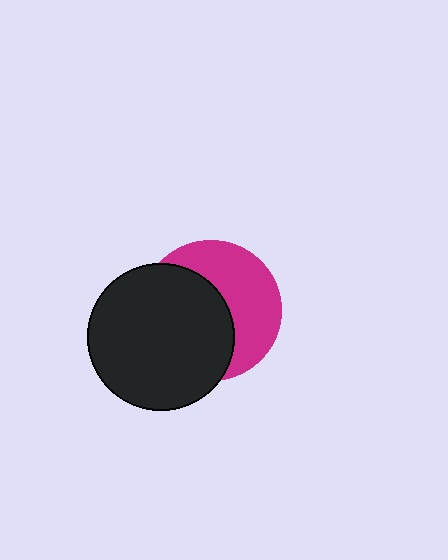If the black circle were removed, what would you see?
You would see the complete magenta circle.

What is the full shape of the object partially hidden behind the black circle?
The partially hidden object is a magenta circle.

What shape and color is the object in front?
The object in front is a black circle.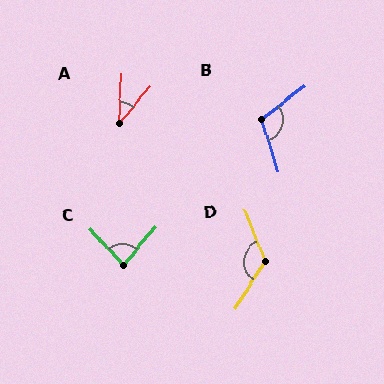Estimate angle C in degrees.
Approximately 83 degrees.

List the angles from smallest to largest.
A (38°), C (83°), B (111°), D (126°).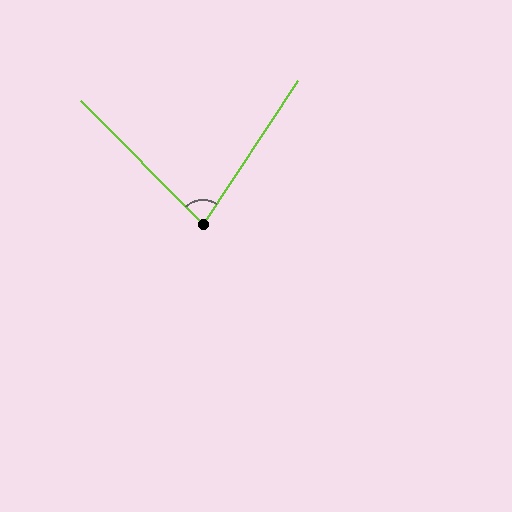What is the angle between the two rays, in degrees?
Approximately 78 degrees.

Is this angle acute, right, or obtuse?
It is acute.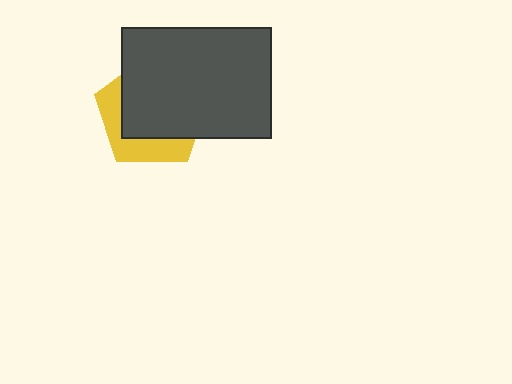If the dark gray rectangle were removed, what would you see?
You would see the complete yellow pentagon.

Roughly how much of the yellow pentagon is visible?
A small part of it is visible (roughly 33%).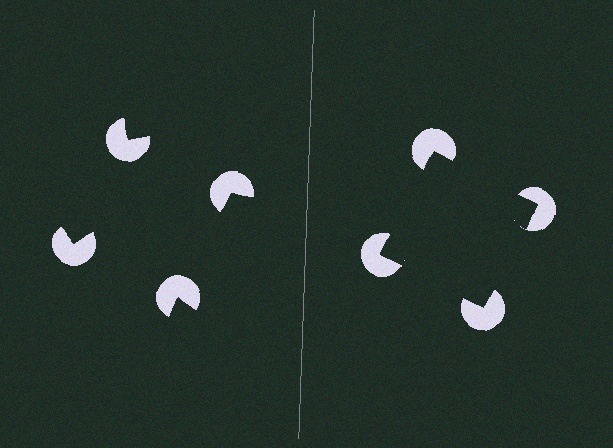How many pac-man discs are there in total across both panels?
8 — 4 on each side.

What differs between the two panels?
The pac-man discs are positioned identically on both sides; only the wedge orientations differ. On the right they align to a square; on the left they are misaligned.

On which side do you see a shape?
An illusory square appears on the right side. On the left side the wedge cuts are rotated, so no coherent shape forms.